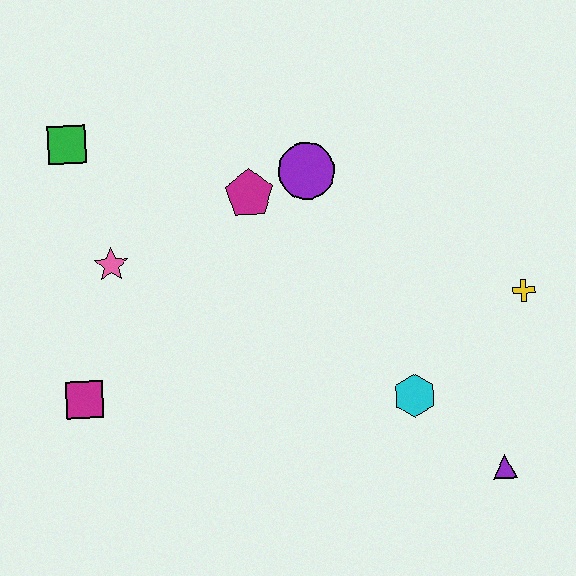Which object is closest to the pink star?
The green square is closest to the pink star.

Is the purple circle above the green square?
No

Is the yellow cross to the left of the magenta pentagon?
No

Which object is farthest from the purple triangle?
The green square is farthest from the purple triangle.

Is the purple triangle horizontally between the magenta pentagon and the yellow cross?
Yes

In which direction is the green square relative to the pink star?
The green square is above the pink star.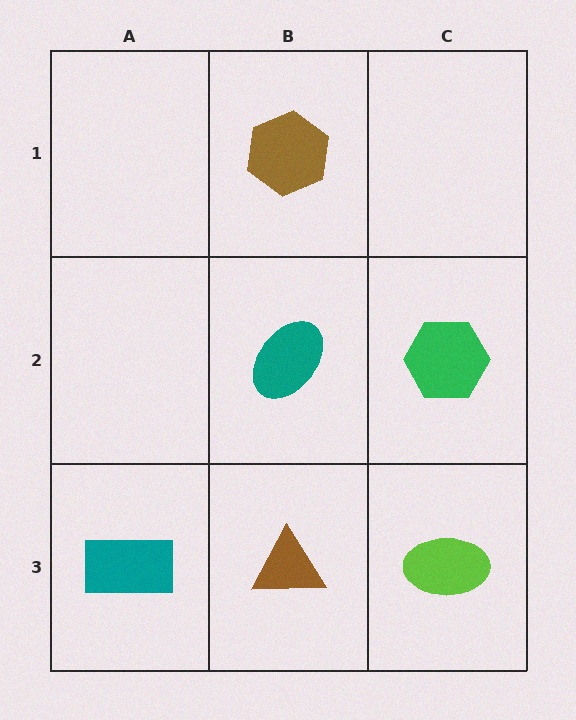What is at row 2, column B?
A teal ellipse.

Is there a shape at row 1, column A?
No, that cell is empty.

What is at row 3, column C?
A lime ellipse.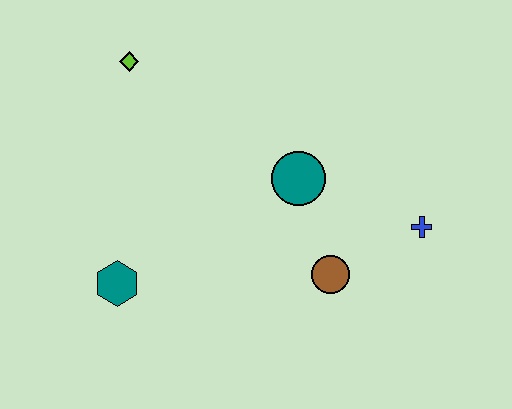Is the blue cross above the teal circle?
No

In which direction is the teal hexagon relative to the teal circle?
The teal hexagon is to the left of the teal circle.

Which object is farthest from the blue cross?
The lime diamond is farthest from the blue cross.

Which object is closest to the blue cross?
The brown circle is closest to the blue cross.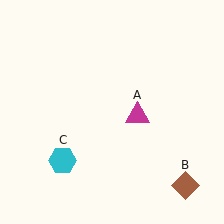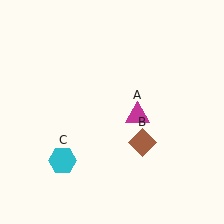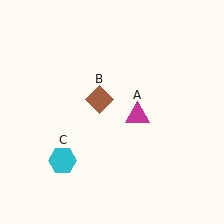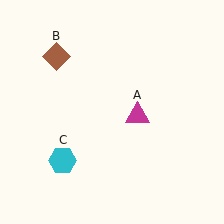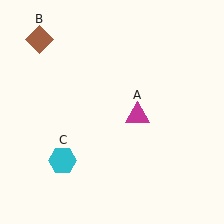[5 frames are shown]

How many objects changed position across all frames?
1 object changed position: brown diamond (object B).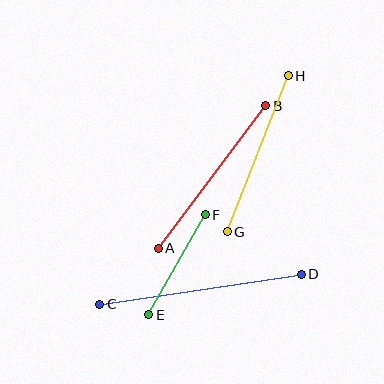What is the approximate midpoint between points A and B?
The midpoint is at approximately (212, 177) pixels.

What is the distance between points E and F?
The distance is approximately 115 pixels.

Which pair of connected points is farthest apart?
Points C and D are farthest apart.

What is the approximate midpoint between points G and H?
The midpoint is at approximately (258, 154) pixels.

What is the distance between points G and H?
The distance is approximately 168 pixels.